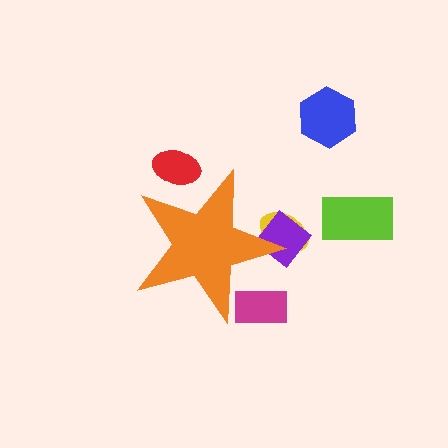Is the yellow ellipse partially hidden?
Yes, the yellow ellipse is partially hidden behind the orange star.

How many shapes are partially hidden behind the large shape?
4 shapes are partially hidden.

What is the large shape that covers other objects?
An orange star.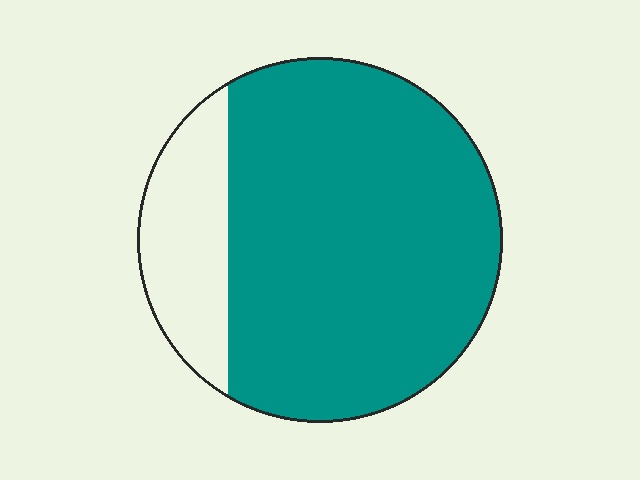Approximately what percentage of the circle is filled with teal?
Approximately 80%.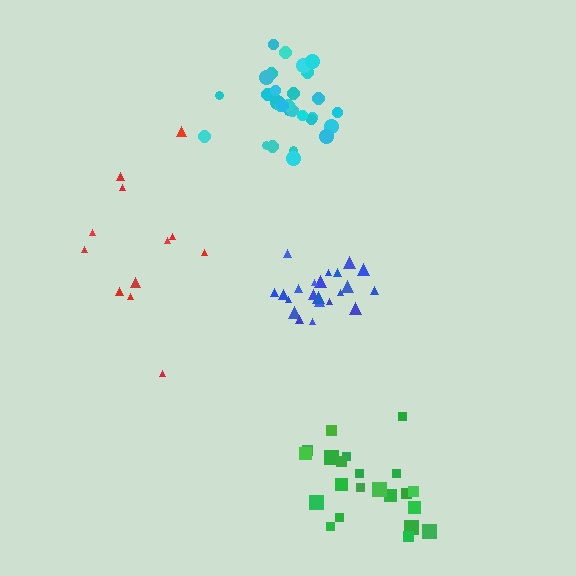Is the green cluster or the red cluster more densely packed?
Green.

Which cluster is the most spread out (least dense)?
Red.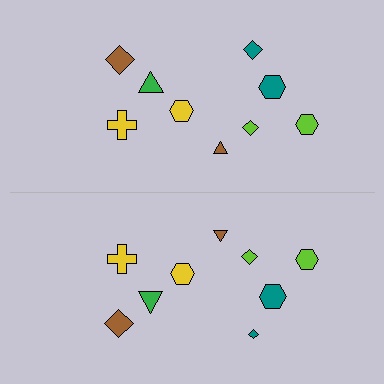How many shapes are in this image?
There are 18 shapes in this image.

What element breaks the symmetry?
The teal diamond on the bottom side has a different size than its mirror counterpart.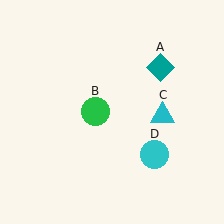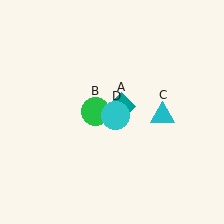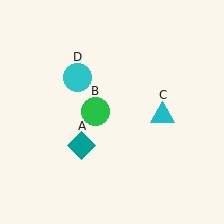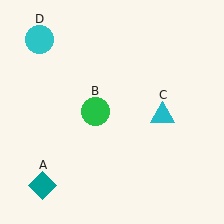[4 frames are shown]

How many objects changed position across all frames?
2 objects changed position: teal diamond (object A), cyan circle (object D).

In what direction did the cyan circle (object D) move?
The cyan circle (object D) moved up and to the left.